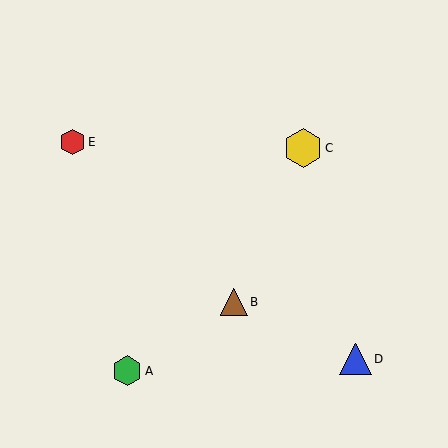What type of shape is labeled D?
Shape D is a blue triangle.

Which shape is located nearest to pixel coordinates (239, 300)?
The brown triangle (labeled B) at (234, 302) is nearest to that location.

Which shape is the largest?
The yellow hexagon (labeled C) is the largest.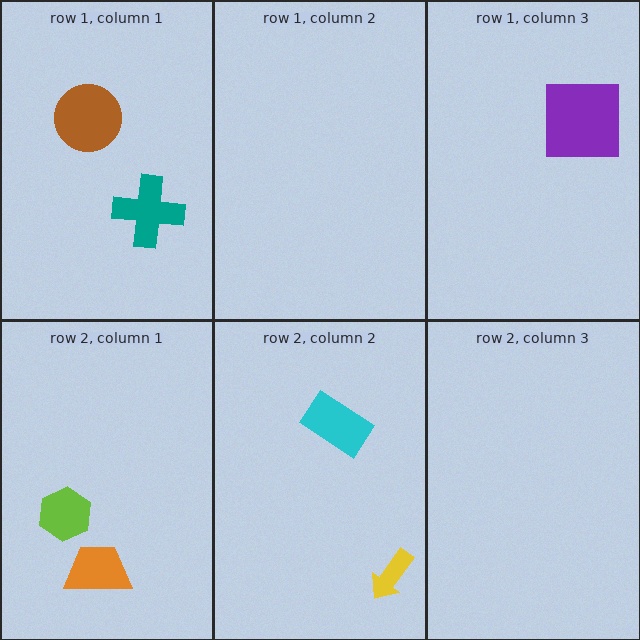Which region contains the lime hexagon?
The row 2, column 1 region.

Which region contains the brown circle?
The row 1, column 1 region.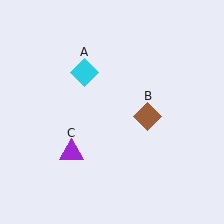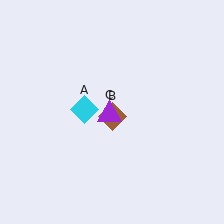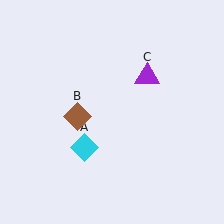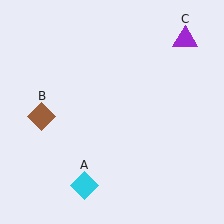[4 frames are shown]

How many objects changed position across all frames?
3 objects changed position: cyan diamond (object A), brown diamond (object B), purple triangle (object C).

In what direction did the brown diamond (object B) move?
The brown diamond (object B) moved left.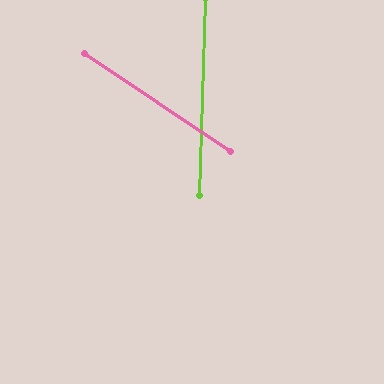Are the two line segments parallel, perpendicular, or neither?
Neither parallel nor perpendicular — they differ by about 58°.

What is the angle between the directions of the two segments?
Approximately 58 degrees.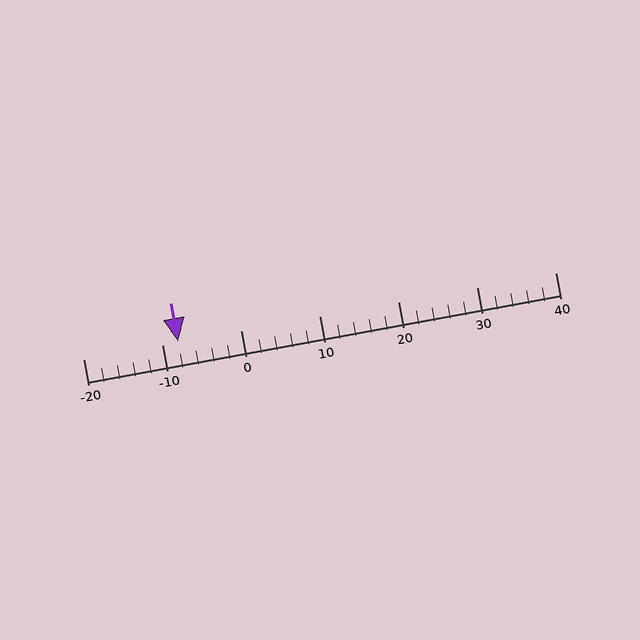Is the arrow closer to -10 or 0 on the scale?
The arrow is closer to -10.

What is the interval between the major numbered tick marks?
The major tick marks are spaced 10 units apart.